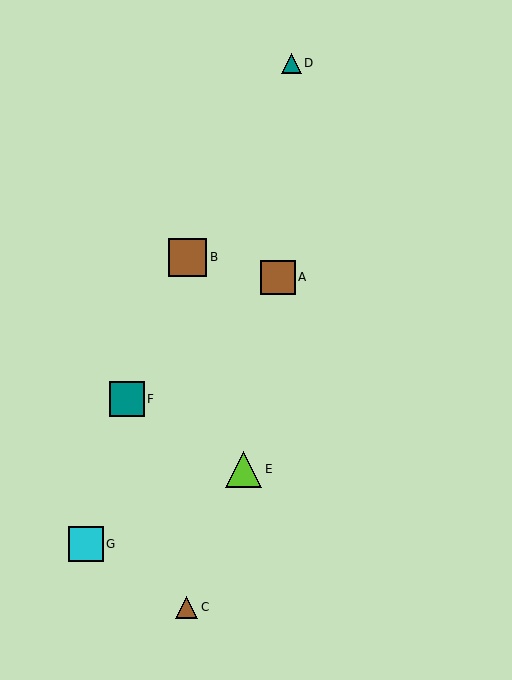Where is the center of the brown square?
The center of the brown square is at (187, 257).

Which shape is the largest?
The brown square (labeled B) is the largest.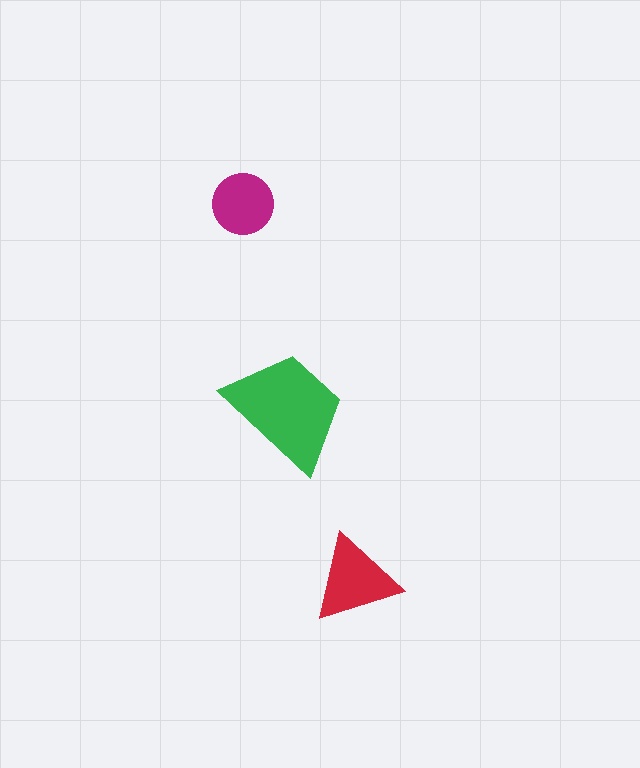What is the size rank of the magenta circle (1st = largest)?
3rd.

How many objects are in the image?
There are 3 objects in the image.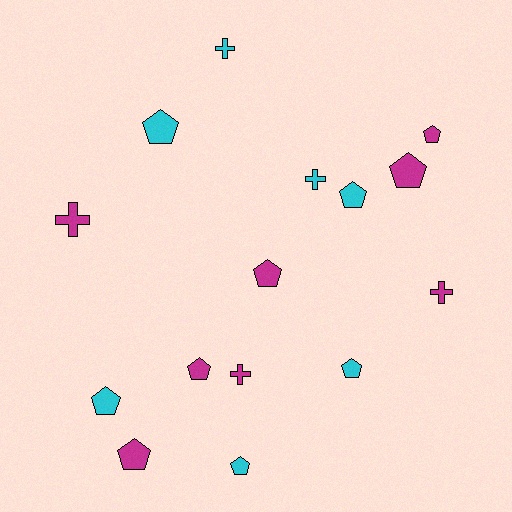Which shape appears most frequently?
Pentagon, with 10 objects.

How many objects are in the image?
There are 15 objects.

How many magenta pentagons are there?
There are 5 magenta pentagons.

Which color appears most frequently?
Magenta, with 8 objects.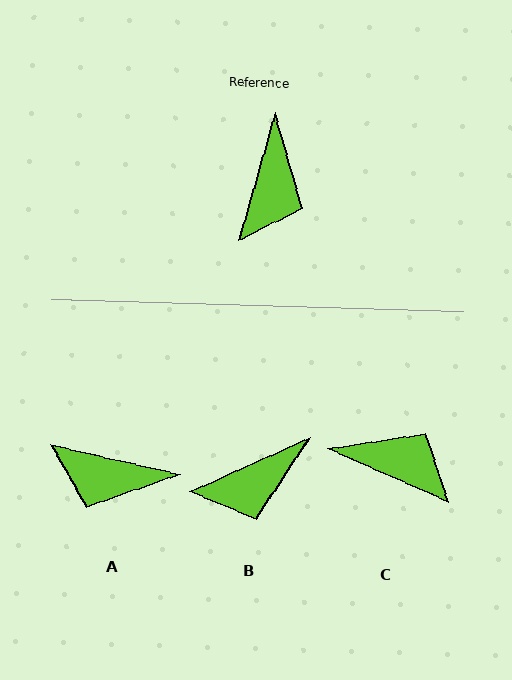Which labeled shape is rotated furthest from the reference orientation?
A, about 87 degrees away.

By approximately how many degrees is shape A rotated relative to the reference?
Approximately 87 degrees clockwise.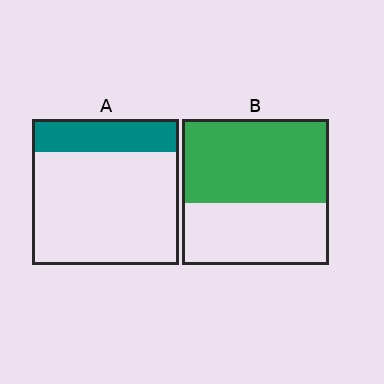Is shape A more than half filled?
No.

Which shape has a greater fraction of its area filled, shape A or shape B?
Shape B.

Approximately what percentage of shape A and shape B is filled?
A is approximately 25% and B is approximately 60%.